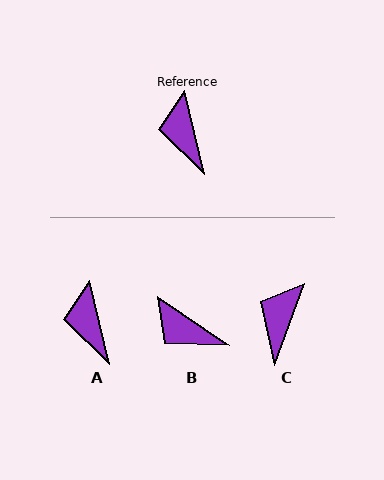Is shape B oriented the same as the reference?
No, it is off by about 42 degrees.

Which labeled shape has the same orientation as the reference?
A.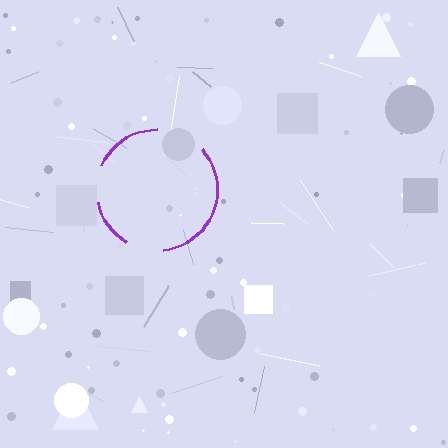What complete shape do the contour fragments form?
The contour fragments form a circle.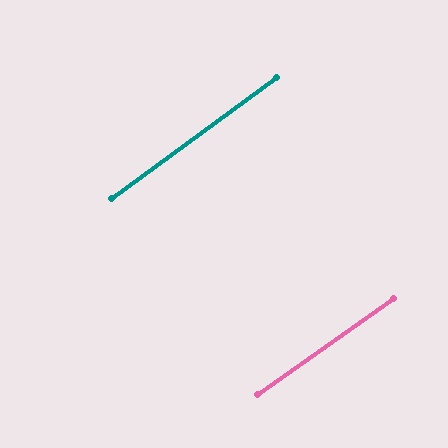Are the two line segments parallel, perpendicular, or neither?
Parallel — their directions differ by only 1.2°.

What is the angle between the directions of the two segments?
Approximately 1 degree.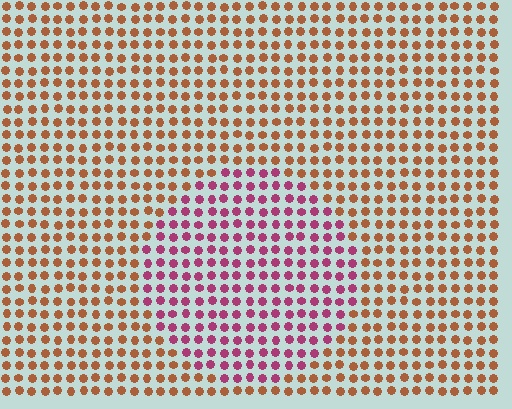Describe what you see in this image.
The image is filled with small brown elements in a uniform arrangement. A circle-shaped region is visible where the elements are tinted to a slightly different hue, forming a subtle color boundary.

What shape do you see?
I see a circle.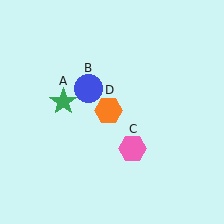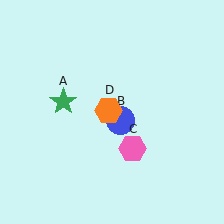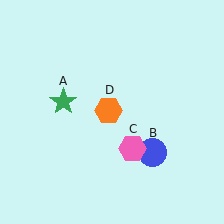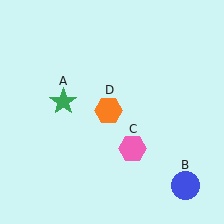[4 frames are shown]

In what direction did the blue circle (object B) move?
The blue circle (object B) moved down and to the right.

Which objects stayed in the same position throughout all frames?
Green star (object A) and pink hexagon (object C) and orange hexagon (object D) remained stationary.